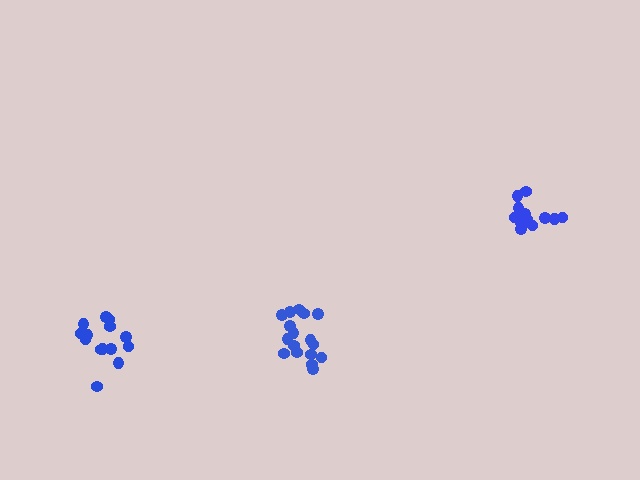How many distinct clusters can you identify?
There are 3 distinct clusters.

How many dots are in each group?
Group 1: 15 dots, Group 2: 15 dots, Group 3: 17 dots (47 total).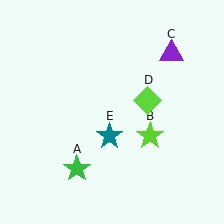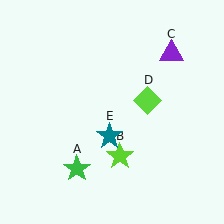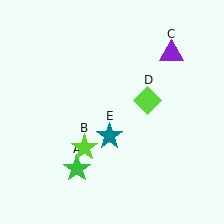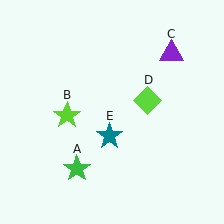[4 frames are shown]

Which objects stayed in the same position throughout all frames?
Green star (object A) and purple triangle (object C) and lime diamond (object D) and teal star (object E) remained stationary.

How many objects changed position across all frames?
1 object changed position: lime star (object B).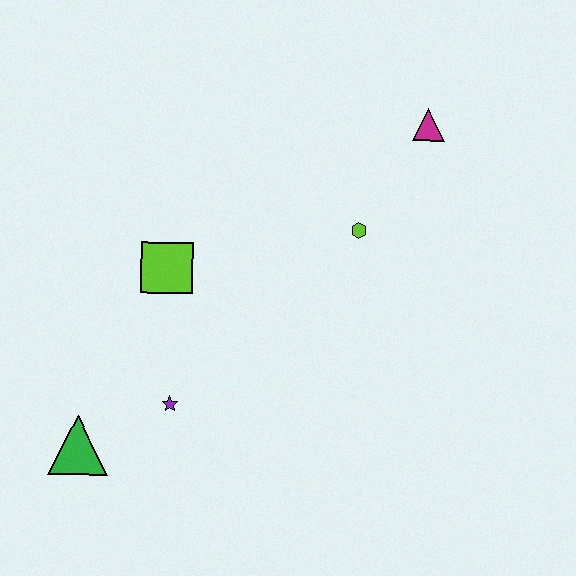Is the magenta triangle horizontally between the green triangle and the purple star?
No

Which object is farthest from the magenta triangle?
The green triangle is farthest from the magenta triangle.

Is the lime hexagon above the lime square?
Yes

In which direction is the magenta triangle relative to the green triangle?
The magenta triangle is to the right of the green triangle.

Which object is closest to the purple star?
The green triangle is closest to the purple star.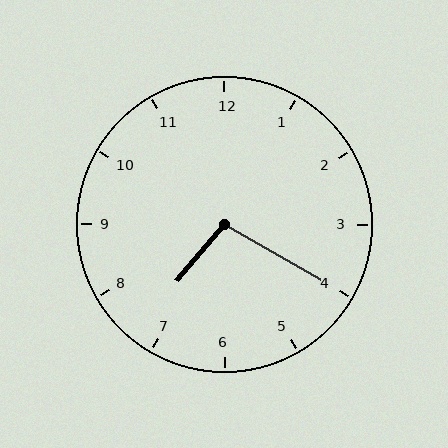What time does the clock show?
7:20.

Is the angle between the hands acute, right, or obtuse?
It is obtuse.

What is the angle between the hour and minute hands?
Approximately 100 degrees.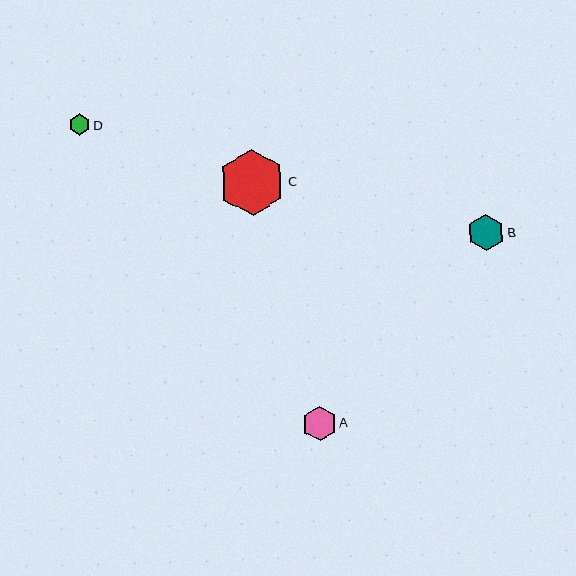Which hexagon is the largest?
Hexagon C is the largest with a size of approximately 66 pixels.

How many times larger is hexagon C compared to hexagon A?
Hexagon C is approximately 1.9 times the size of hexagon A.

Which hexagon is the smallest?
Hexagon D is the smallest with a size of approximately 21 pixels.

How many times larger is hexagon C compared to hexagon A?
Hexagon C is approximately 1.9 times the size of hexagon A.